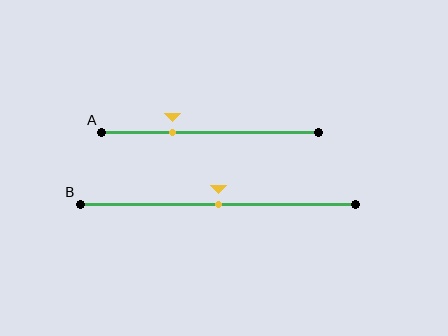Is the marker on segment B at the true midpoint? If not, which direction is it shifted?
Yes, the marker on segment B is at the true midpoint.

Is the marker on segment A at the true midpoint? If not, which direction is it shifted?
No, the marker on segment A is shifted to the left by about 17% of the segment length.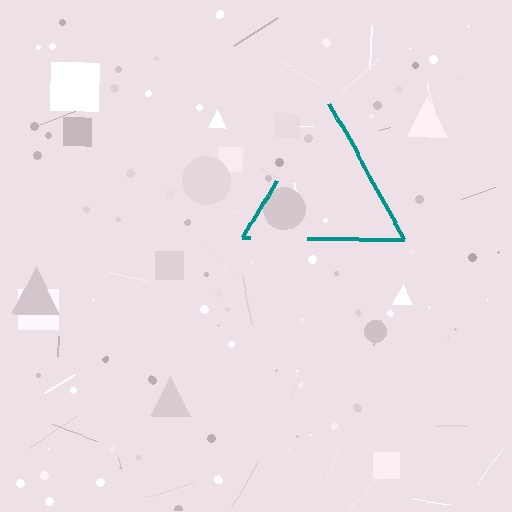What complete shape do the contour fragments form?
The contour fragments form a triangle.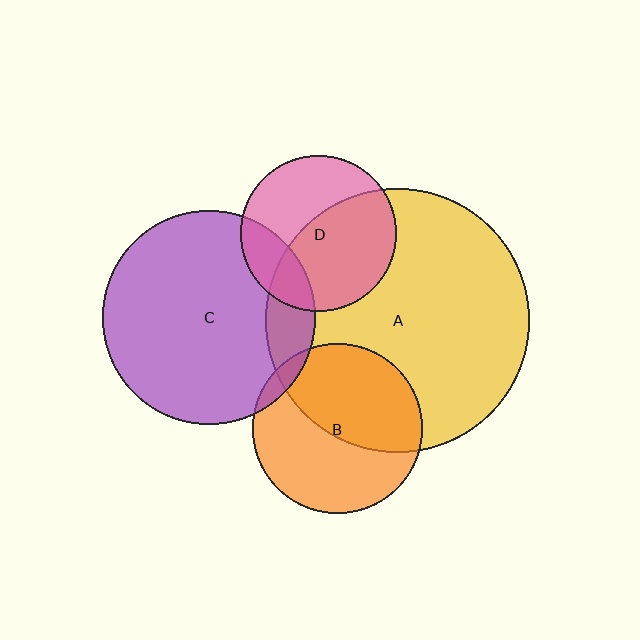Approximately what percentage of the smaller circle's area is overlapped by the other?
Approximately 50%.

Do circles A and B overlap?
Yes.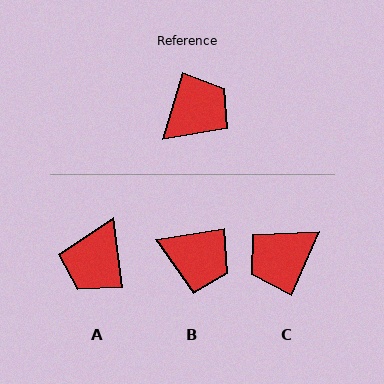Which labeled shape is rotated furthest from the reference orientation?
C, about 173 degrees away.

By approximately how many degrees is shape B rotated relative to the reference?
Approximately 64 degrees clockwise.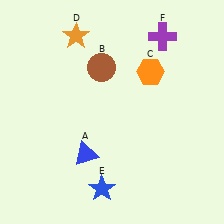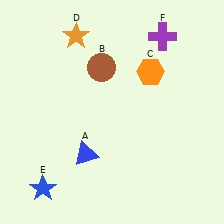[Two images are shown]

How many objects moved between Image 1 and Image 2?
1 object moved between the two images.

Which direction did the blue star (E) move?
The blue star (E) moved left.